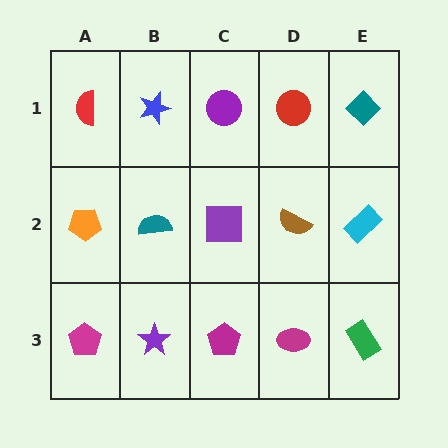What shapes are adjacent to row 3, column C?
A purple square (row 2, column C), a purple star (row 3, column B), a magenta ellipse (row 3, column D).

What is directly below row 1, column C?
A purple square.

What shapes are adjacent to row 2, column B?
A blue star (row 1, column B), a purple star (row 3, column B), an orange pentagon (row 2, column A), a purple square (row 2, column C).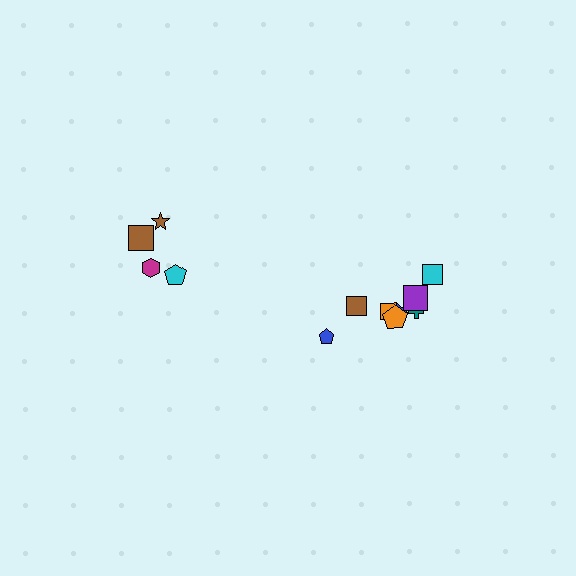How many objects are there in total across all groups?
There are 12 objects.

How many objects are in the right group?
There are 8 objects.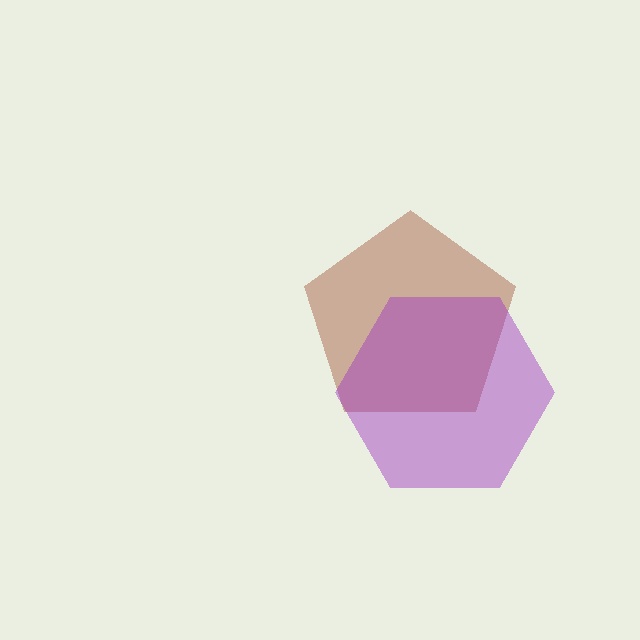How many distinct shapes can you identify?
There are 2 distinct shapes: a brown pentagon, a purple hexagon.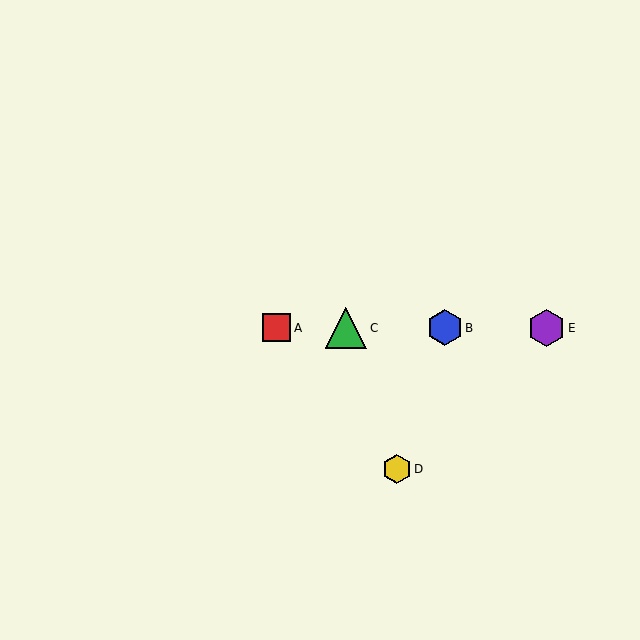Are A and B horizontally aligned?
Yes, both are at y≈328.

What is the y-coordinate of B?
Object B is at y≈328.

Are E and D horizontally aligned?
No, E is at y≈328 and D is at y≈469.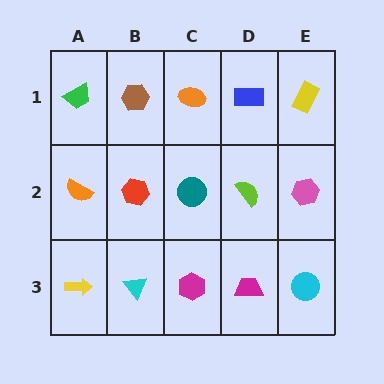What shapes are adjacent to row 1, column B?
A red hexagon (row 2, column B), a green trapezoid (row 1, column A), an orange ellipse (row 1, column C).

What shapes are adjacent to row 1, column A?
An orange semicircle (row 2, column A), a brown hexagon (row 1, column B).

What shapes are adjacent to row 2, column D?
A blue rectangle (row 1, column D), a magenta trapezoid (row 3, column D), a teal circle (row 2, column C), a pink hexagon (row 2, column E).